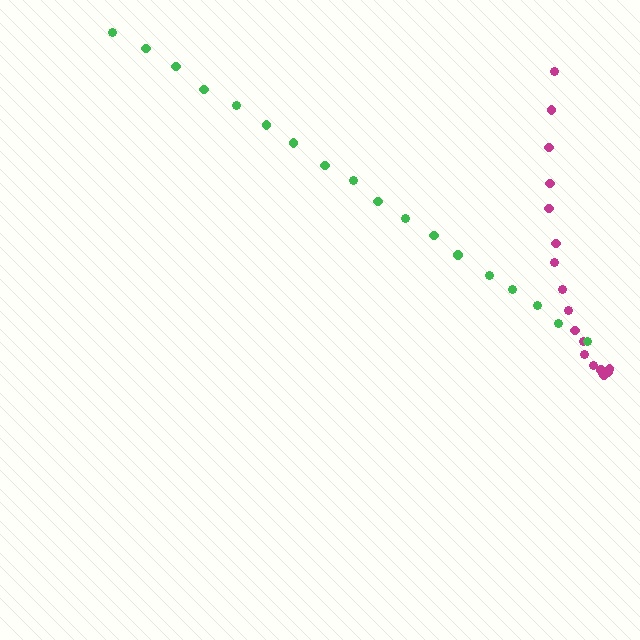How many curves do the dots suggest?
There are 2 distinct paths.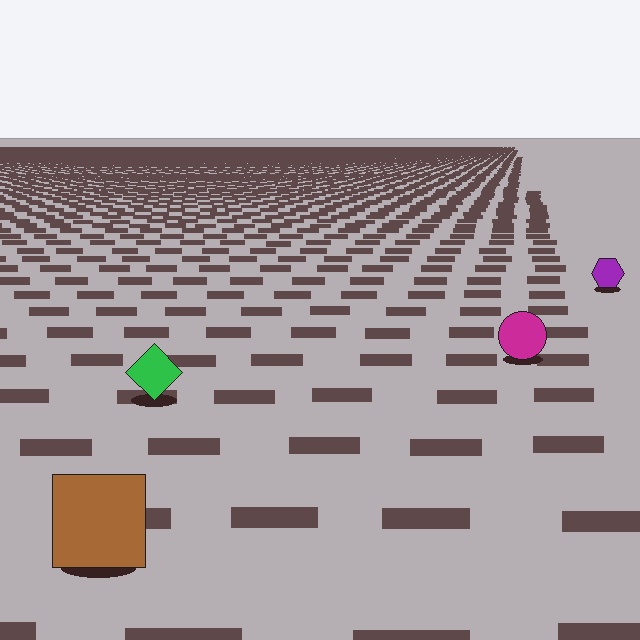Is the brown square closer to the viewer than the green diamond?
Yes. The brown square is closer — you can tell from the texture gradient: the ground texture is coarser near it.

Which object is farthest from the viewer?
The purple hexagon is farthest from the viewer. It appears smaller and the ground texture around it is denser.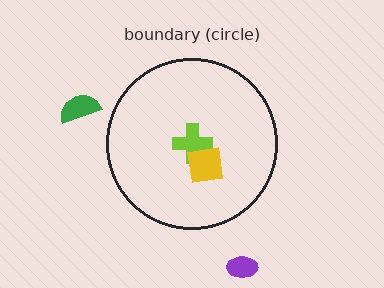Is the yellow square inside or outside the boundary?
Inside.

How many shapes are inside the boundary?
2 inside, 2 outside.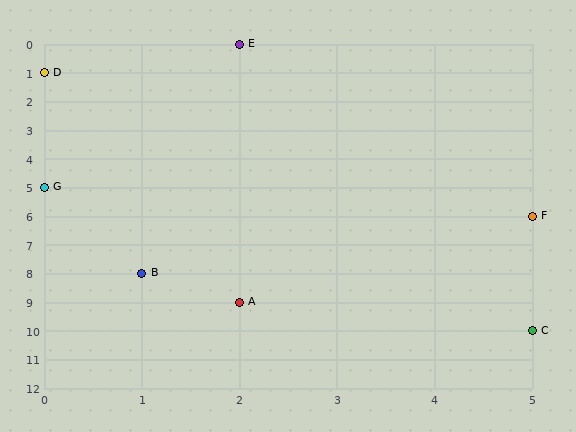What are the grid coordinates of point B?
Point B is at grid coordinates (1, 8).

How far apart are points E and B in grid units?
Points E and B are 1 column and 8 rows apart (about 8.1 grid units diagonally).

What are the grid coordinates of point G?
Point G is at grid coordinates (0, 5).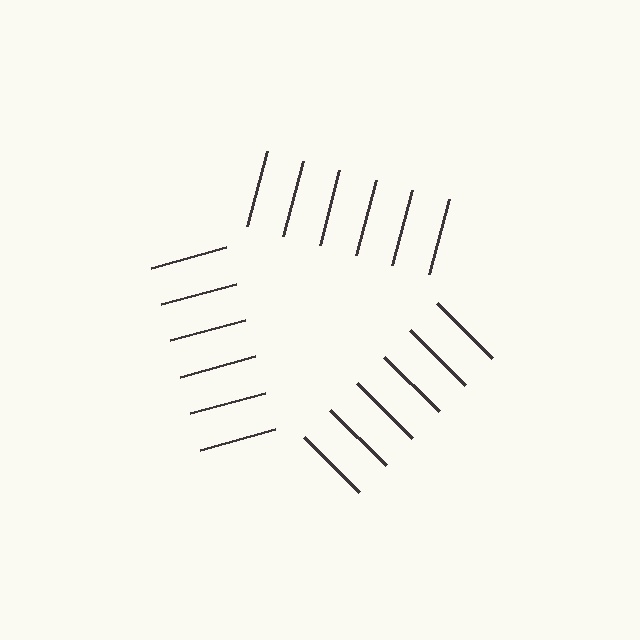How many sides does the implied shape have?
3 sides — the line-ends trace a triangle.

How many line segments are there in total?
18 — 6 along each of the 3 edges.